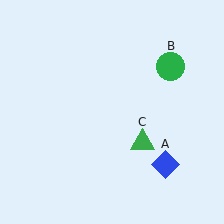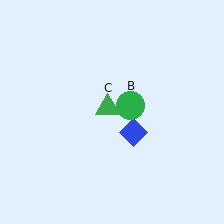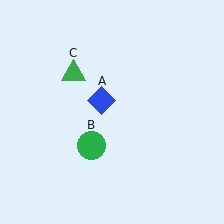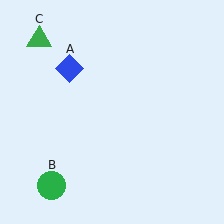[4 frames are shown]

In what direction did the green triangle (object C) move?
The green triangle (object C) moved up and to the left.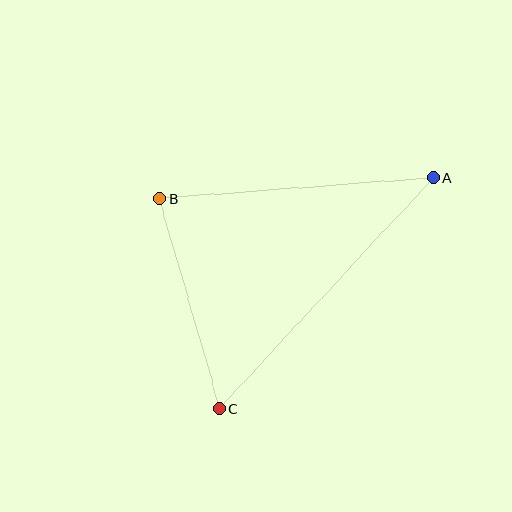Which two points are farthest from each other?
Points A and C are farthest from each other.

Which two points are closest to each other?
Points B and C are closest to each other.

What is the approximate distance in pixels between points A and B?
The distance between A and B is approximately 275 pixels.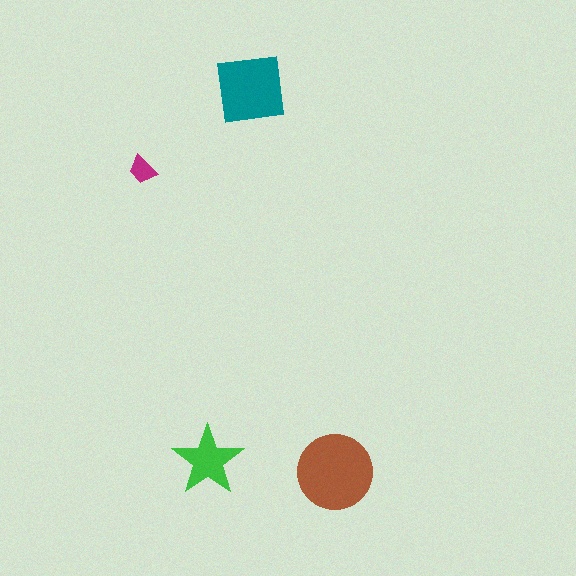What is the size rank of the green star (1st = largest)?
3rd.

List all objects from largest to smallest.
The brown circle, the teal square, the green star, the magenta trapezoid.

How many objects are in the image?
There are 4 objects in the image.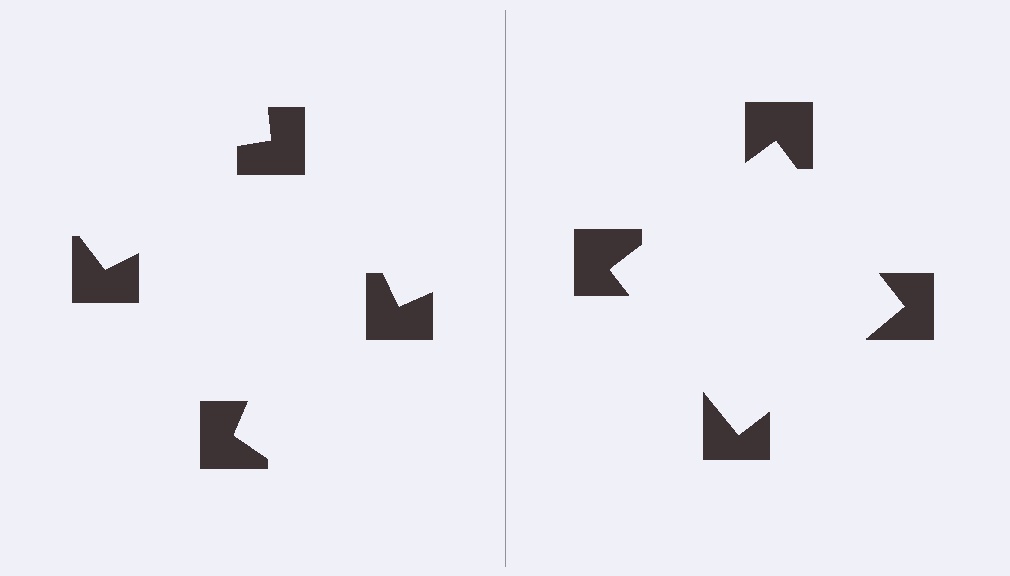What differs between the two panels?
The notched squares are positioned identically on both sides; only the wedge orientations differ. On the right they align to a square; on the left they are misaligned.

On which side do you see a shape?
An illusory square appears on the right side. On the left side the wedge cuts are rotated, so no coherent shape forms.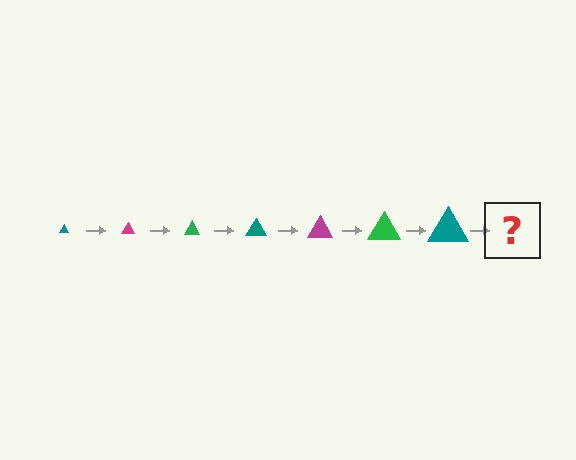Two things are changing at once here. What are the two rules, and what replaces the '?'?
The two rules are that the triangle grows larger each step and the color cycles through teal, magenta, and green. The '?' should be a magenta triangle, larger than the previous one.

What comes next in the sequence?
The next element should be a magenta triangle, larger than the previous one.